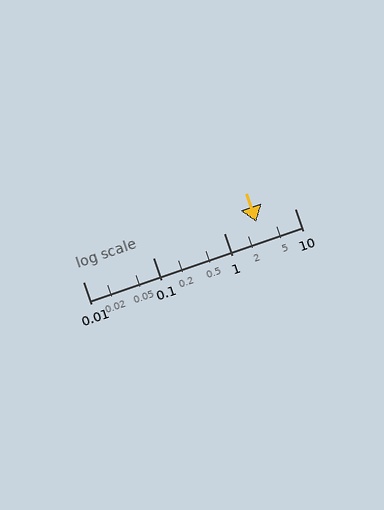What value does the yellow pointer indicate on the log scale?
The pointer indicates approximately 2.9.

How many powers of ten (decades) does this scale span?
The scale spans 3 decades, from 0.01 to 10.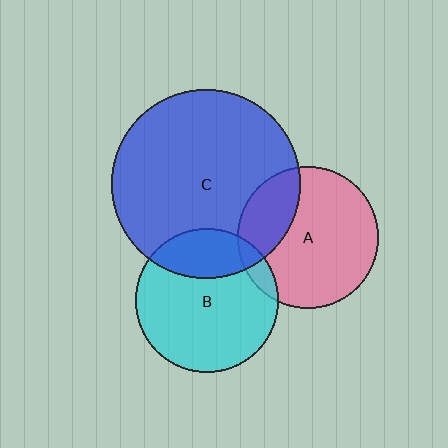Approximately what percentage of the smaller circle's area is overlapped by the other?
Approximately 25%.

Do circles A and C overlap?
Yes.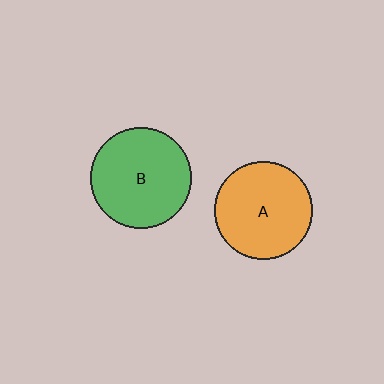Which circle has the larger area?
Circle B (green).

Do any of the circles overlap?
No, none of the circles overlap.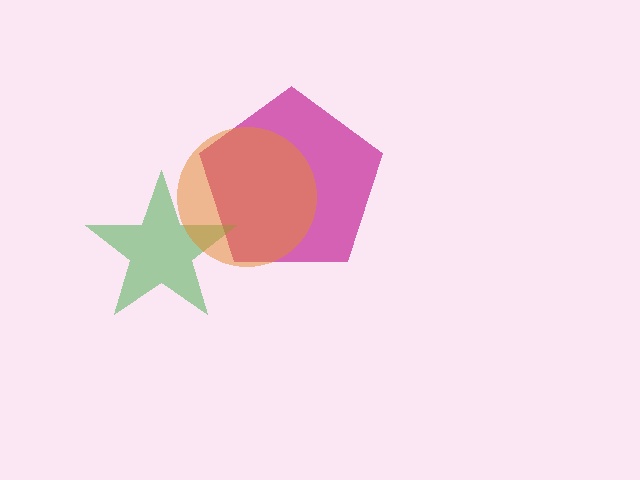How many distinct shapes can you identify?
There are 3 distinct shapes: a magenta pentagon, a green star, an orange circle.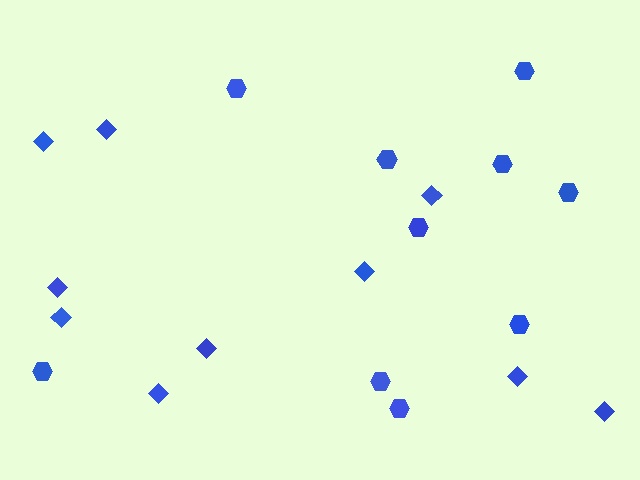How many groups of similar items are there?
There are 2 groups: one group of hexagons (10) and one group of diamonds (10).